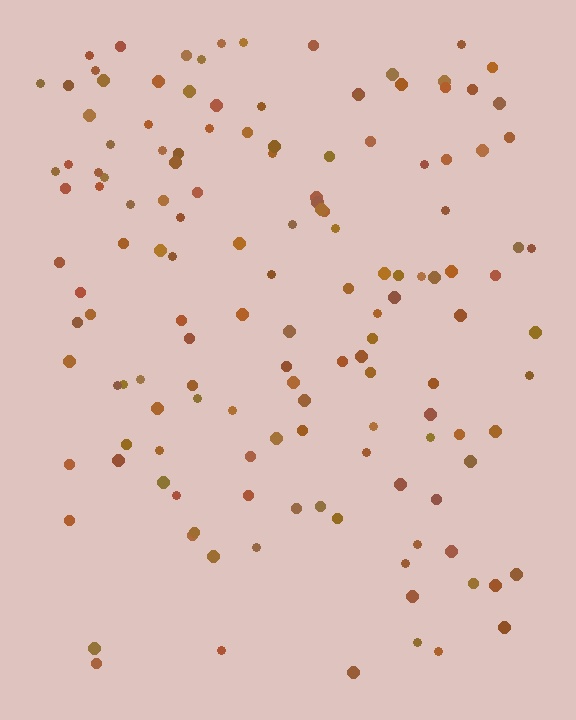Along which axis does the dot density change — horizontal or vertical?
Vertical.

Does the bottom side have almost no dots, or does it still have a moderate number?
Still a moderate number, just noticeably fewer than the top.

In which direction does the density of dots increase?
From bottom to top, with the top side densest.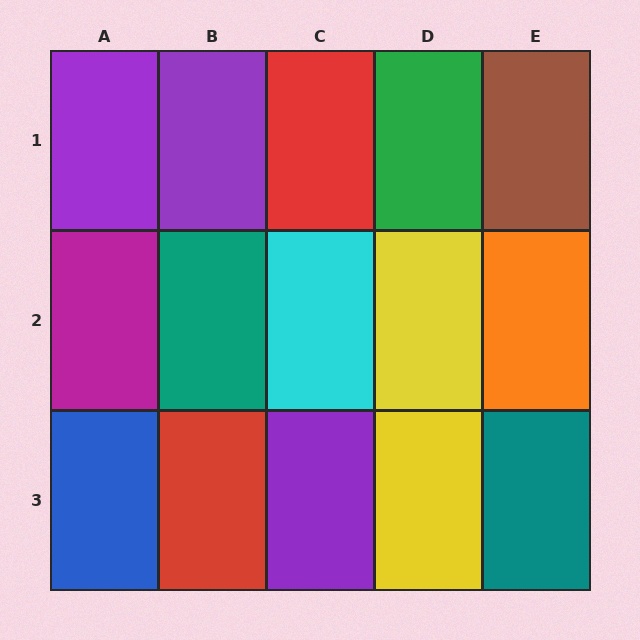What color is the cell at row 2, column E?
Orange.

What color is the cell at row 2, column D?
Yellow.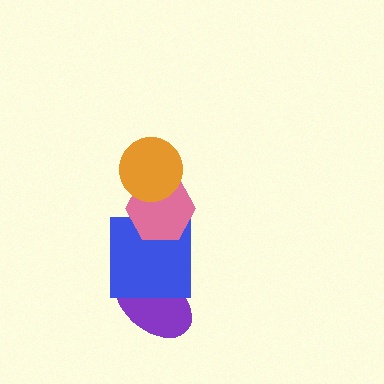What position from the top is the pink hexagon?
The pink hexagon is 2nd from the top.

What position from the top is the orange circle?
The orange circle is 1st from the top.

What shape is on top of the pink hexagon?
The orange circle is on top of the pink hexagon.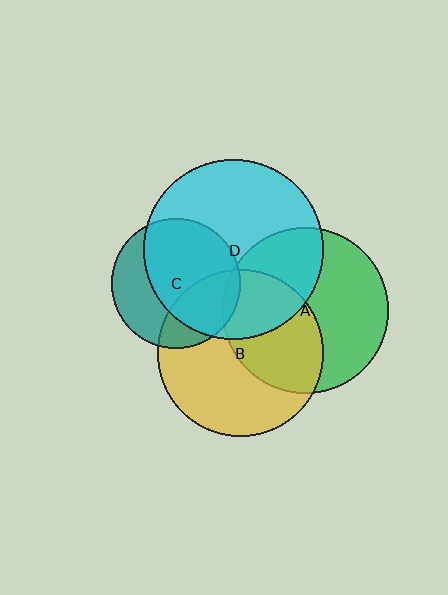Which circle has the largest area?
Circle D (cyan).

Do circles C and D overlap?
Yes.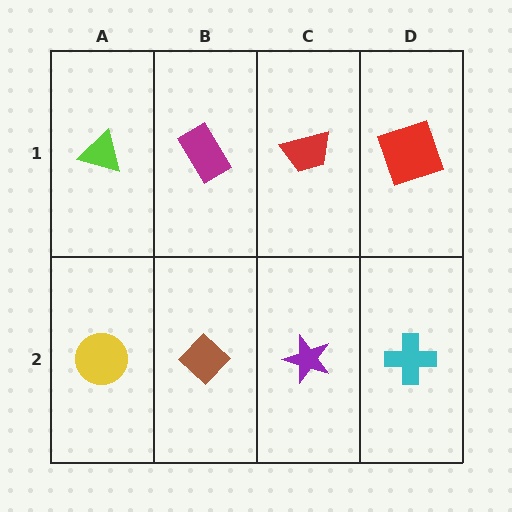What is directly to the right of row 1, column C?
A red square.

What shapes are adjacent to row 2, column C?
A red trapezoid (row 1, column C), a brown diamond (row 2, column B), a cyan cross (row 2, column D).